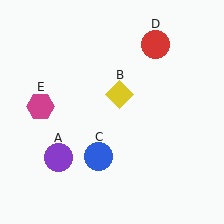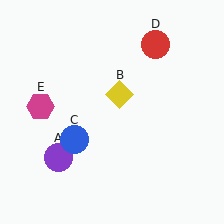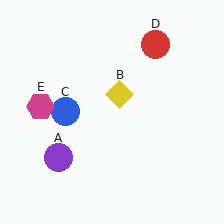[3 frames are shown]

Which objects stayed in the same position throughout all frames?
Purple circle (object A) and yellow diamond (object B) and red circle (object D) and magenta hexagon (object E) remained stationary.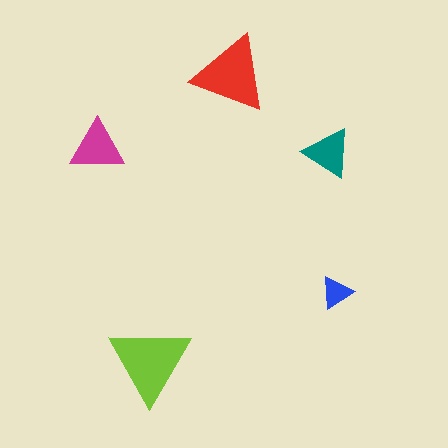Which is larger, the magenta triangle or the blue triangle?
The magenta one.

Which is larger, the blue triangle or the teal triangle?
The teal one.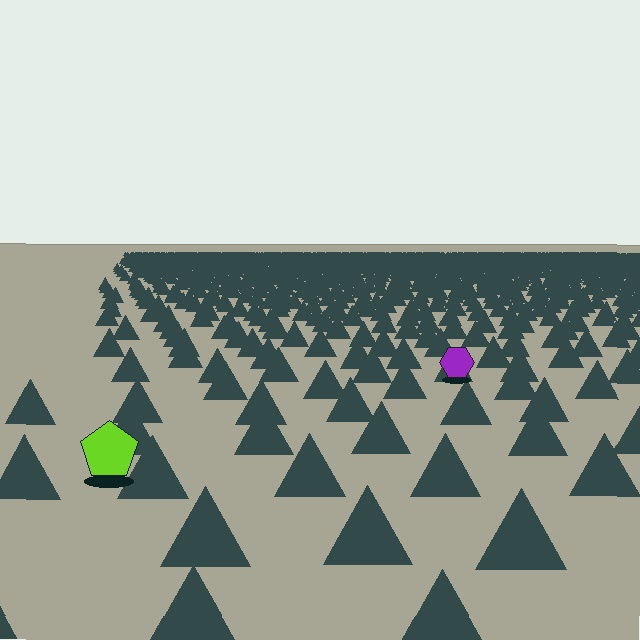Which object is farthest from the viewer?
The purple hexagon is farthest from the viewer. It appears smaller and the ground texture around it is denser.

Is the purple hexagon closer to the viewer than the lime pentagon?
No. The lime pentagon is closer — you can tell from the texture gradient: the ground texture is coarser near it.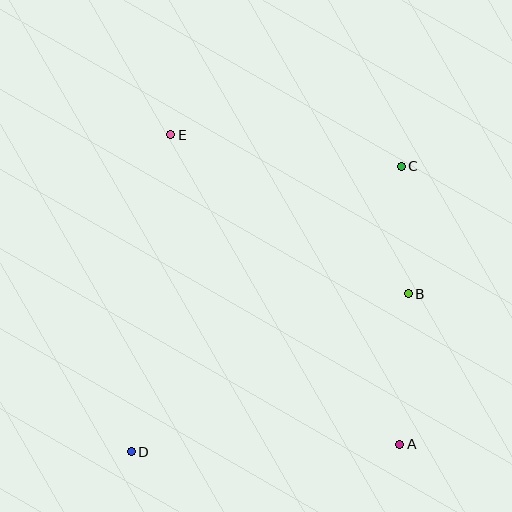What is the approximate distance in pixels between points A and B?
The distance between A and B is approximately 151 pixels.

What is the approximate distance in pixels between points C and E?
The distance between C and E is approximately 233 pixels.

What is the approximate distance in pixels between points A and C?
The distance between A and C is approximately 278 pixels.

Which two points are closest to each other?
Points B and C are closest to each other.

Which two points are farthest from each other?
Points C and D are farthest from each other.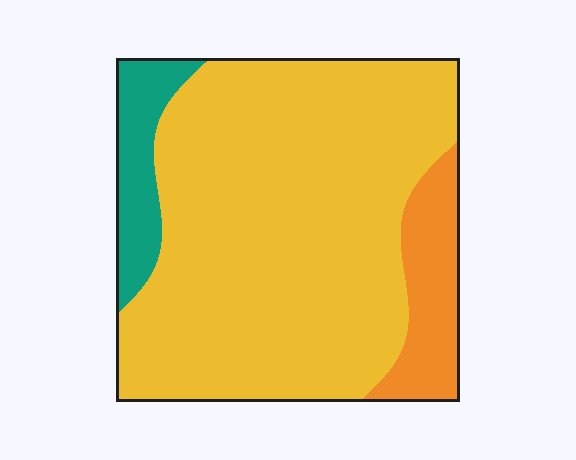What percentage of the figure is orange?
Orange covers 12% of the figure.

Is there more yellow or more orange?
Yellow.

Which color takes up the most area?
Yellow, at roughly 80%.